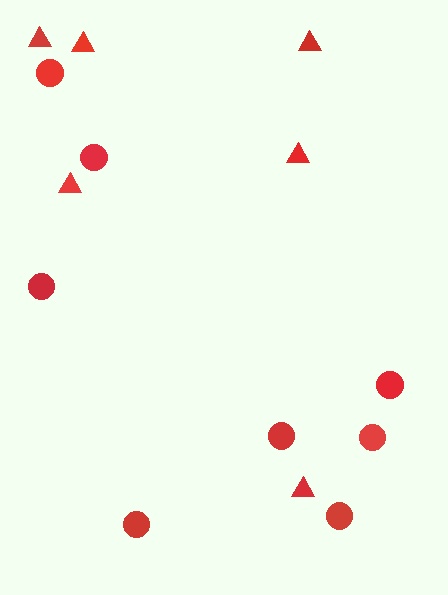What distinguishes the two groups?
There are 2 groups: one group of circles (8) and one group of triangles (6).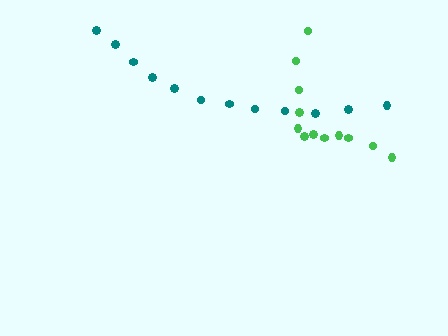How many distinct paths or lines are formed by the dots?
There are 2 distinct paths.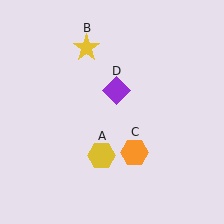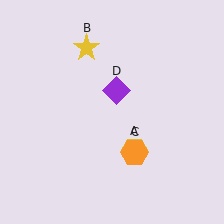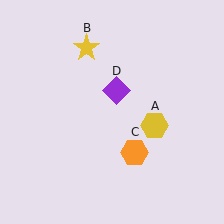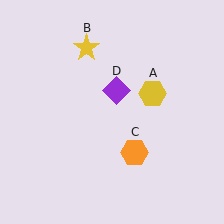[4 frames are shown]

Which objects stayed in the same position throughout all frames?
Yellow star (object B) and orange hexagon (object C) and purple diamond (object D) remained stationary.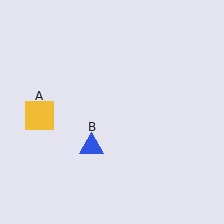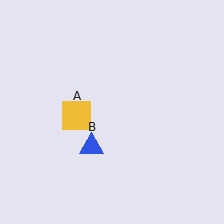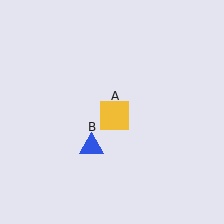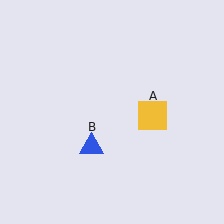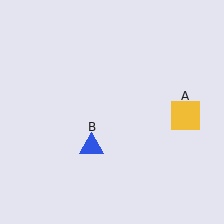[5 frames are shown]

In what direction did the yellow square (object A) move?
The yellow square (object A) moved right.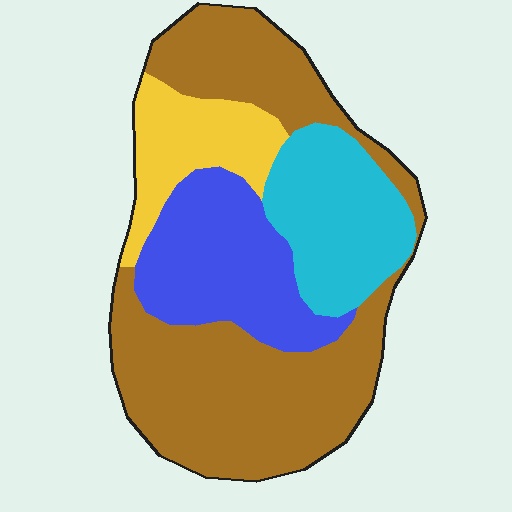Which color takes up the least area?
Yellow, at roughly 15%.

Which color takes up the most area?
Brown, at roughly 50%.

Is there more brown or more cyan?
Brown.